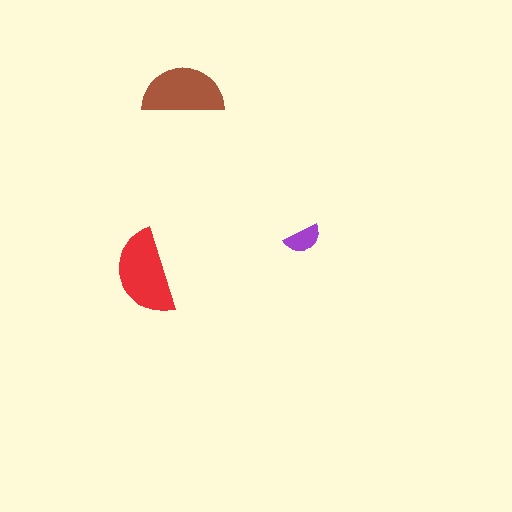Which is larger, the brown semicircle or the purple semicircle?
The brown one.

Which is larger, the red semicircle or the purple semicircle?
The red one.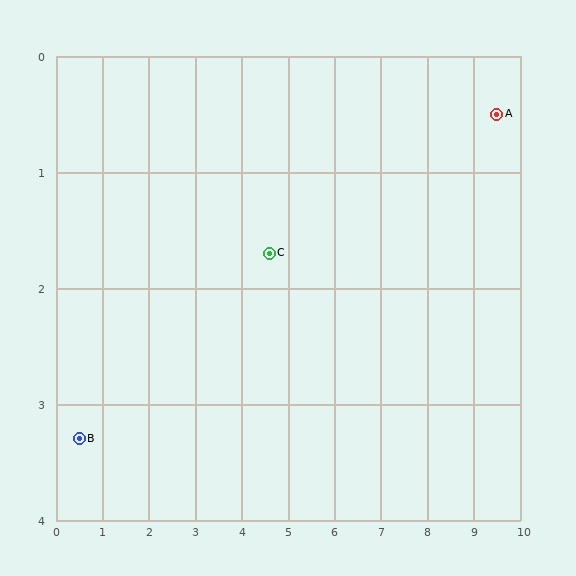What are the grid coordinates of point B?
Point B is at approximately (0.5, 3.3).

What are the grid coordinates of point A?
Point A is at approximately (9.5, 0.5).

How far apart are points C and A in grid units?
Points C and A are about 5.0 grid units apart.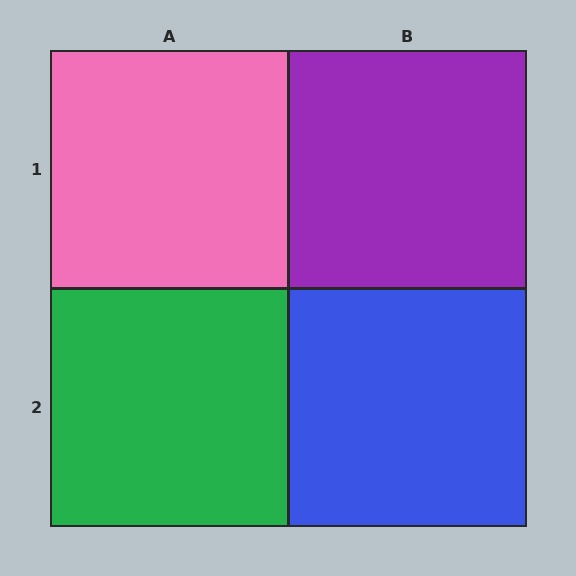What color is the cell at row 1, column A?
Pink.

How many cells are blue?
1 cell is blue.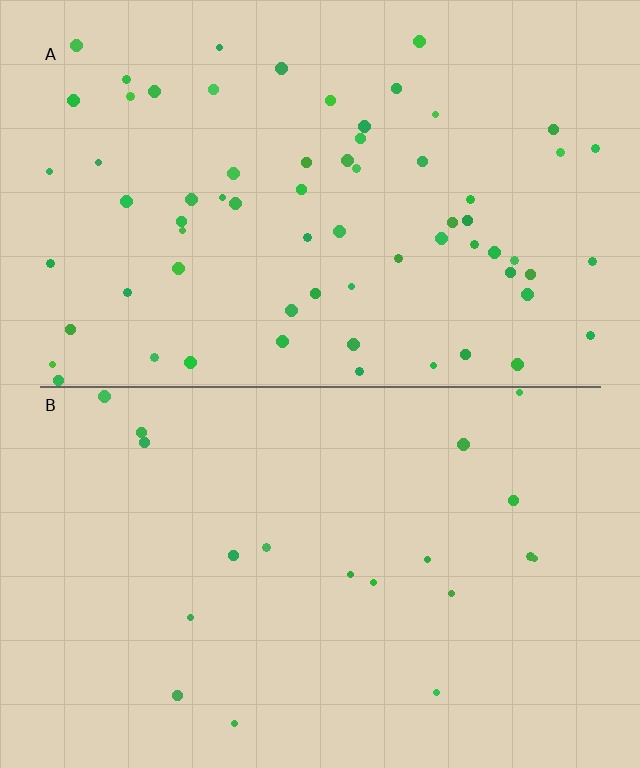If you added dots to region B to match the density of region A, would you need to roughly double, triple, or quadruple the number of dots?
Approximately triple.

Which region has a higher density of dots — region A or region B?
A (the top).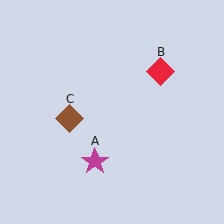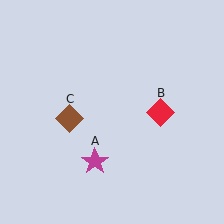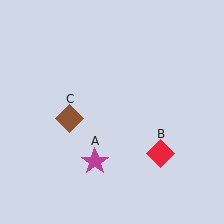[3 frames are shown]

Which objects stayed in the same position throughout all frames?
Magenta star (object A) and brown diamond (object C) remained stationary.